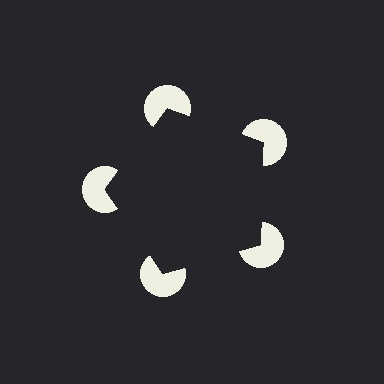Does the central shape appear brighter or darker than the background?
It typically appears slightly darker than the background, even though no actual brightness change is drawn.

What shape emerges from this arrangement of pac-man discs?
An illusory pentagon — its edges are inferred from the aligned wedge cuts in the pac-man discs, not physically drawn.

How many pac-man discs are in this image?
There are 5 — one at each vertex of the illusory pentagon.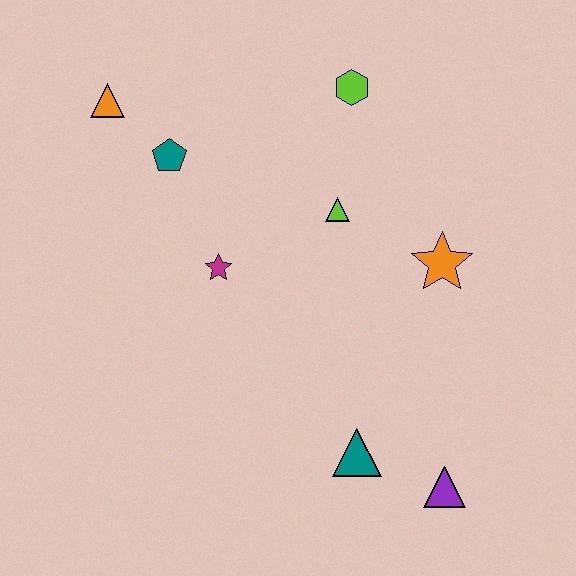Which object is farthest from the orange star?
The orange triangle is farthest from the orange star.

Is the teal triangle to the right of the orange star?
No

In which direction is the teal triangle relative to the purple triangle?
The teal triangle is to the left of the purple triangle.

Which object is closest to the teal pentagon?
The orange triangle is closest to the teal pentagon.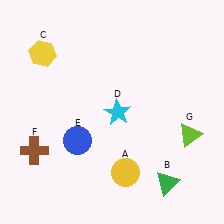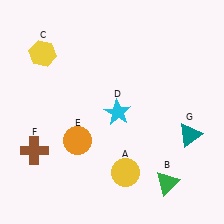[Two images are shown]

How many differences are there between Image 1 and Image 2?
There are 2 differences between the two images.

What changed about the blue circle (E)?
In Image 1, E is blue. In Image 2, it changed to orange.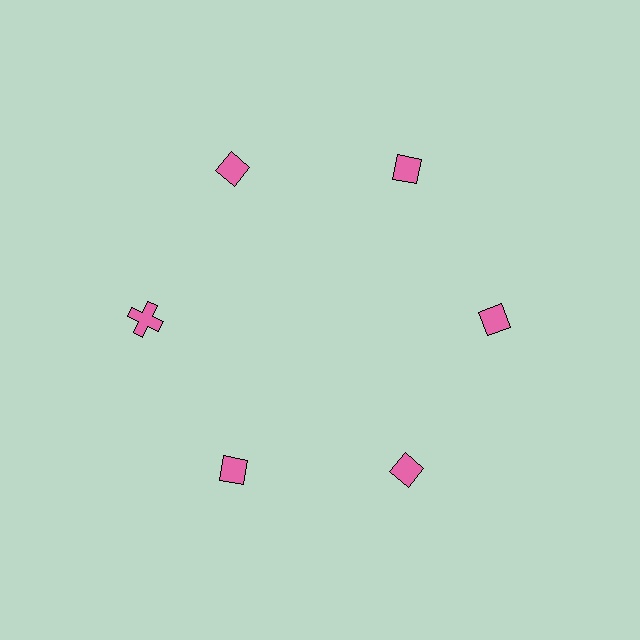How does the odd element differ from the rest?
It has a different shape: cross instead of diamond.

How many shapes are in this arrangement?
There are 6 shapes arranged in a ring pattern.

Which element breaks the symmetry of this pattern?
The pink cross at roughly the 9 o'clock position breaks the symmetry. All other shapes are pink diamonds.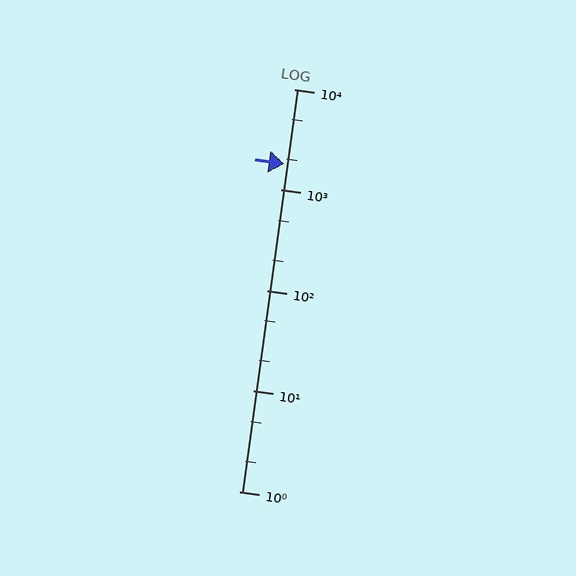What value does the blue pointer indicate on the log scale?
The pointer indicates approximately 1800.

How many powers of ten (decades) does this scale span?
The scale spans 4 decades, from 1 to 10000.